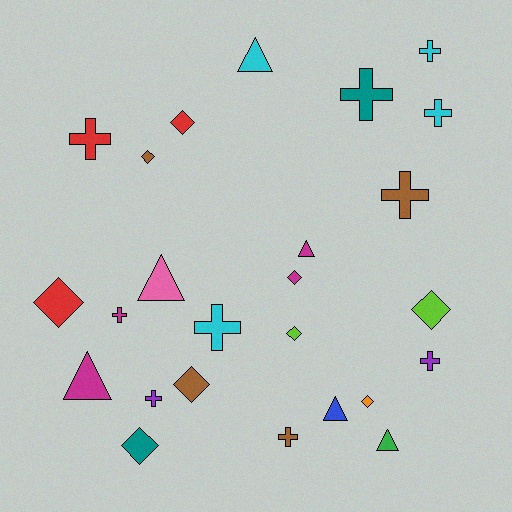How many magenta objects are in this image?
There are 4 magenta objects.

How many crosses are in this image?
There are 10 crosses.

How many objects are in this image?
There are 25 objects.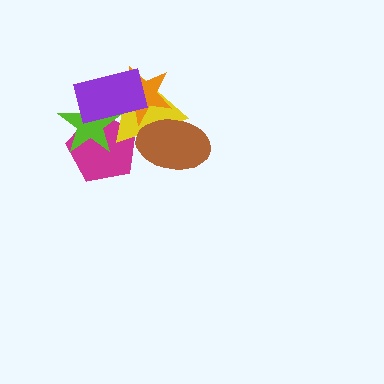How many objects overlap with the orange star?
3 objects overlap with the orange star.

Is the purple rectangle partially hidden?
No, no other shape covers it.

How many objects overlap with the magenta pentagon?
3 objects overlap with the magenta pentagon.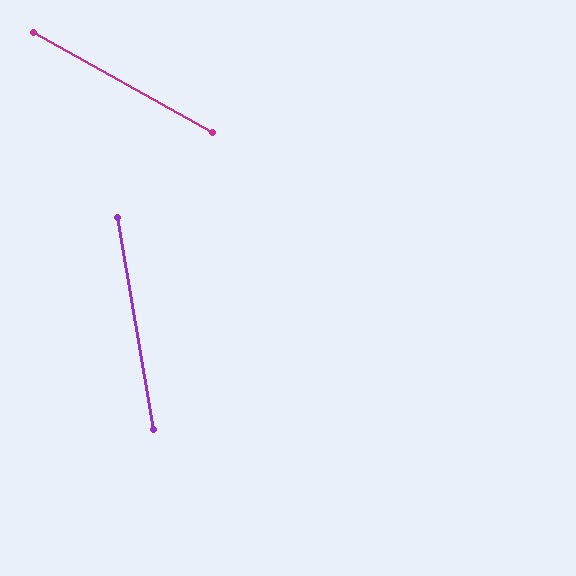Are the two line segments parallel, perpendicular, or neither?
Neither parallel nor perpendicular — they differ by about 51°.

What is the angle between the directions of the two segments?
Approximately 51 degrees.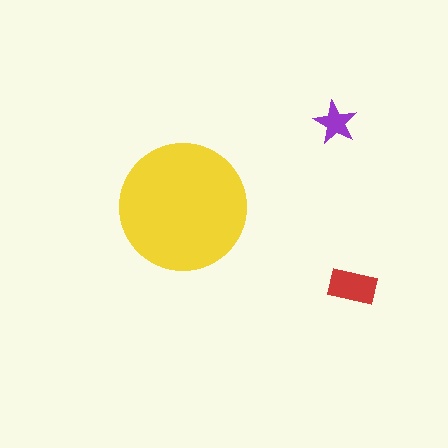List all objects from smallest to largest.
The purple star, the red rectangle, the yellow circle.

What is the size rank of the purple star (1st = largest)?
3rd.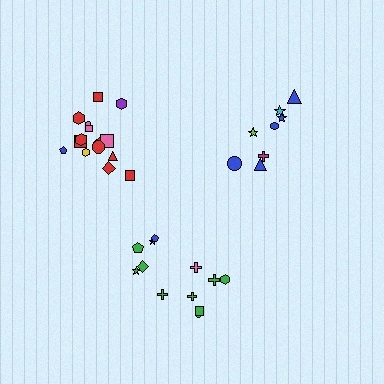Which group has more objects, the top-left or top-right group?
The top-left group.